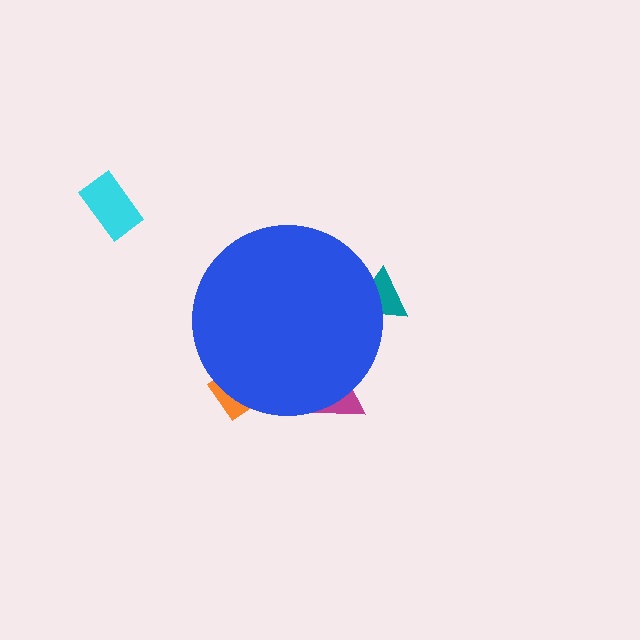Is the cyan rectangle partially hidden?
No, the cyan rectangle is fully visible.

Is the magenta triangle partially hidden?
Yes, the magenta triangle is partially hidden behind the blue circle.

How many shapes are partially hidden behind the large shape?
3 shapes are partially hidden.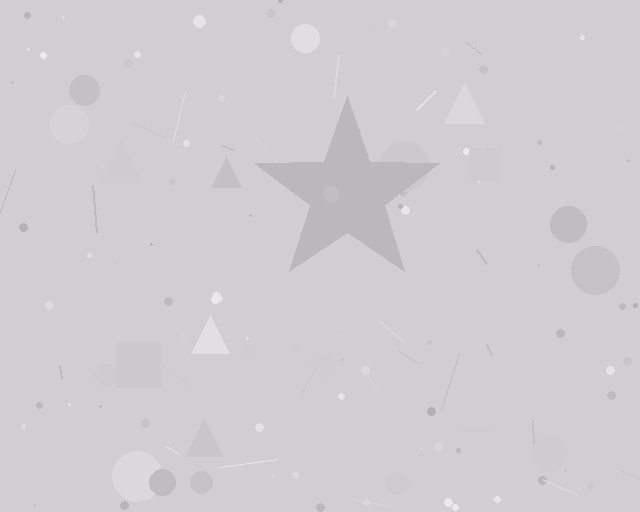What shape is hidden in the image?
A star is hidden in the image.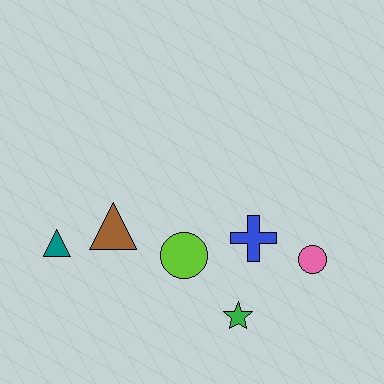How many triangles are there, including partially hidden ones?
There are 2 triangles.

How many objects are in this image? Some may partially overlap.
There are 6 objects.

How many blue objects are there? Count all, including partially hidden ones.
There is 1 blue object.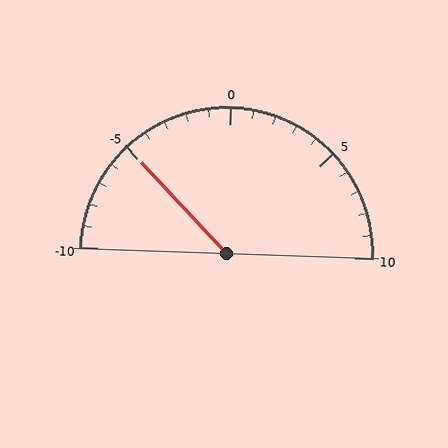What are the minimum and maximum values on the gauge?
The gauge ranges from -10 to 10.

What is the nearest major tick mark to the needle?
The nearest major tick mark is -5.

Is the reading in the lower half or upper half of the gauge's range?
The reading is in the lower half of the range (-10 to 10).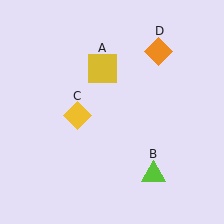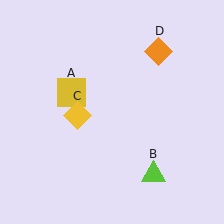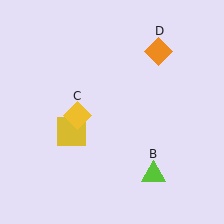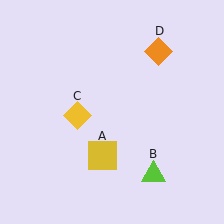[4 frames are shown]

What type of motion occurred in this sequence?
The yellow square (object A) rotated counterclockwise around the center of the scene.